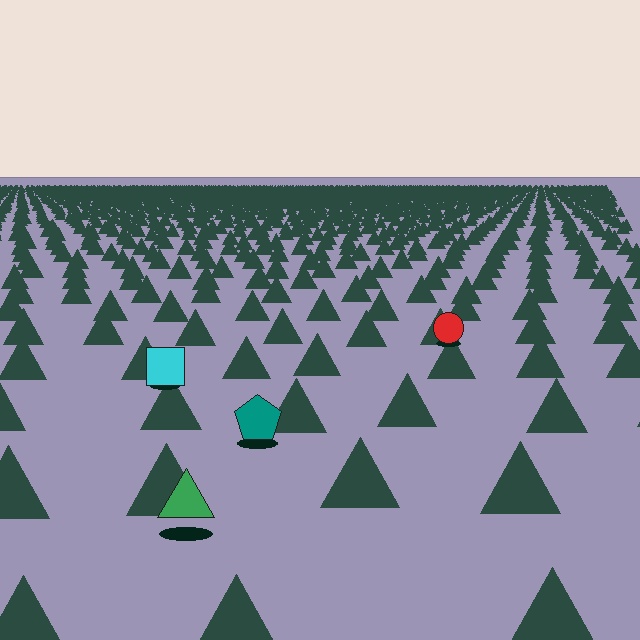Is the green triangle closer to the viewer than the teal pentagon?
Yes. The green triangle is closer — you can tell from the texture gradient: the ground texture is coarser near it.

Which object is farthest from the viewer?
The red circle is farthest from the viewer. It appears smaller and the ground texture around it is denser.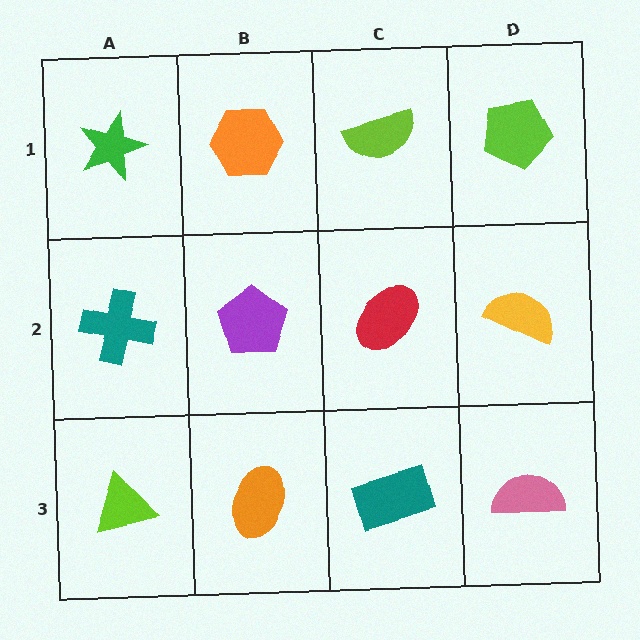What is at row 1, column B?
An orange hexagon.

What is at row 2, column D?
A yellow semicircle.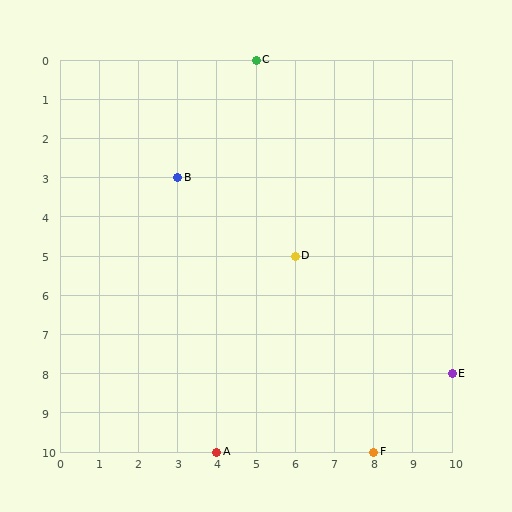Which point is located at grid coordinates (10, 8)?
Point E is at (10, 8).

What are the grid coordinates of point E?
Point E is at grid coordinates (10, 8).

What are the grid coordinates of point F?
Point F is at grid coordinates (8, 10).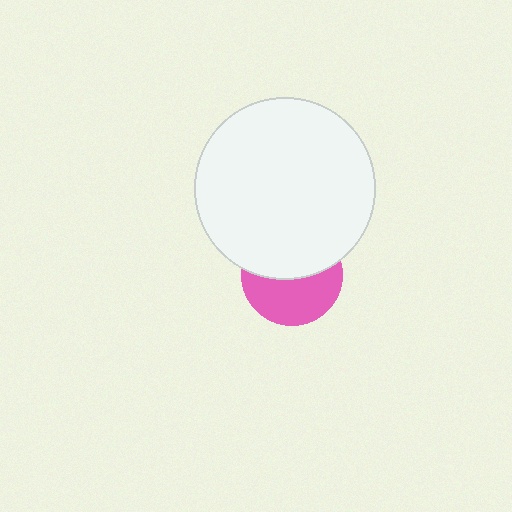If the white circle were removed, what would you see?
You would see the complete pink circle.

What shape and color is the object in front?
The object in front is a white circle.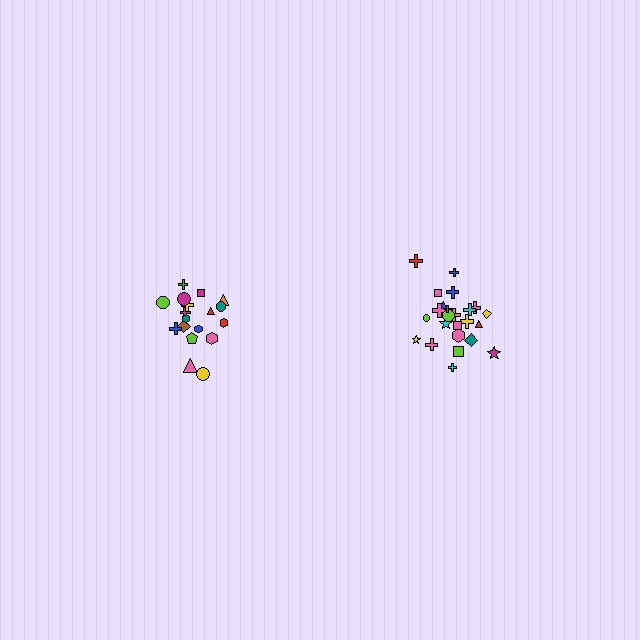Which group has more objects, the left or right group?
The right group.